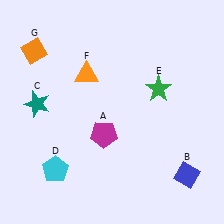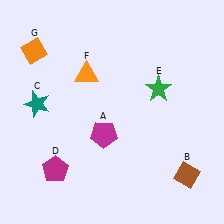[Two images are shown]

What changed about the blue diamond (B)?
In Image 1, B is blue. In Image 2, it changed to brown.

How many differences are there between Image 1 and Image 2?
There are 2 differences between the two images.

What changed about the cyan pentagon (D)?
In Image 1, D is cyan. In Image 2, it changed to magenta.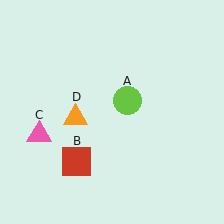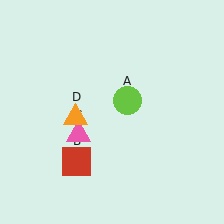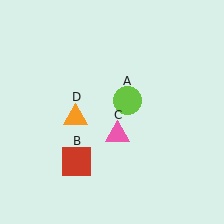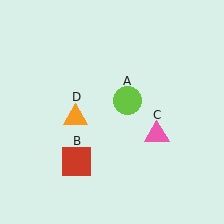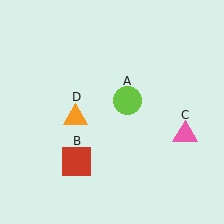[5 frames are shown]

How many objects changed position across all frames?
1 object changed position: pink triangle (object C).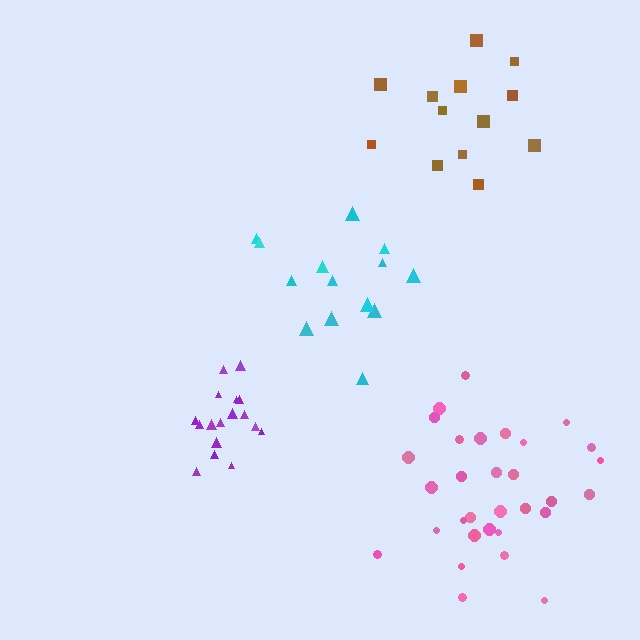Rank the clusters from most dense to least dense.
purple, pink, cyan, brown.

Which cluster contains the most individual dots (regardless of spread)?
Pink (31).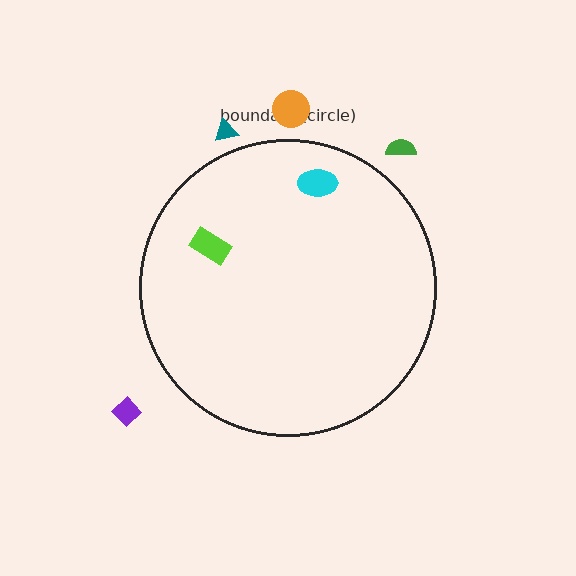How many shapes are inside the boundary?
2 inside, 4 outside.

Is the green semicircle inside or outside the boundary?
Outside.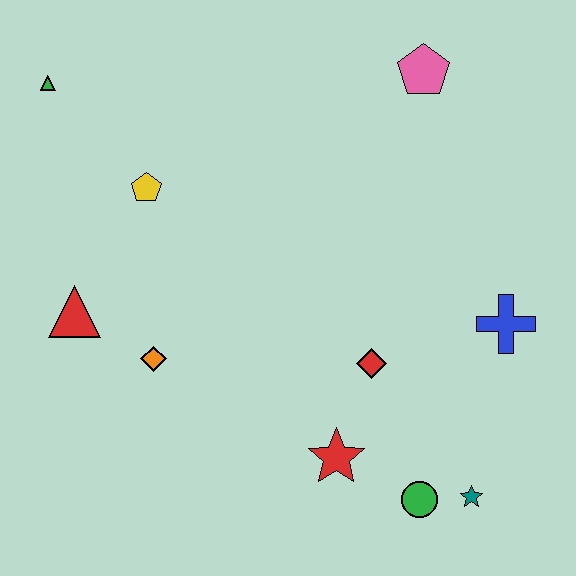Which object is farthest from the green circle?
The green triangle is farthest from the green circle.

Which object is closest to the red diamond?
The red star is closest to the red diamond.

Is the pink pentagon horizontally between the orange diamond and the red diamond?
No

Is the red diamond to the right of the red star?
Yes